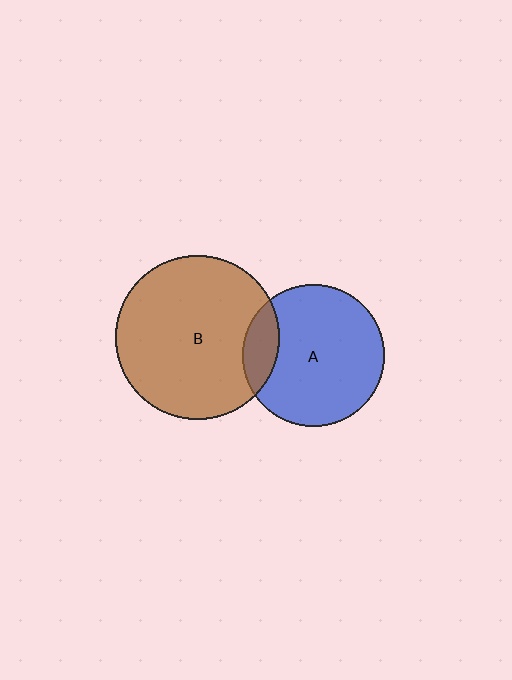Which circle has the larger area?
Circle B (brown).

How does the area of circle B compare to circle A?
Approximately 1.3 times.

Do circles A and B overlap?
Yes.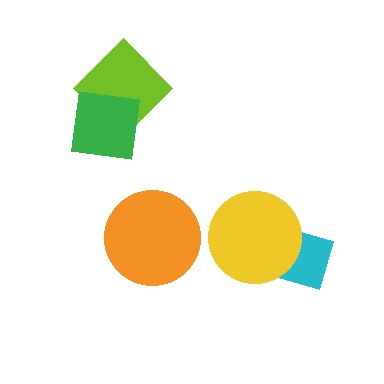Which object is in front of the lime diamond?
The green square is in front of the lime diamond.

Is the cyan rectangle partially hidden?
Yes, it is partially covered by another shape.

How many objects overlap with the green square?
1 object overlaps with the green square.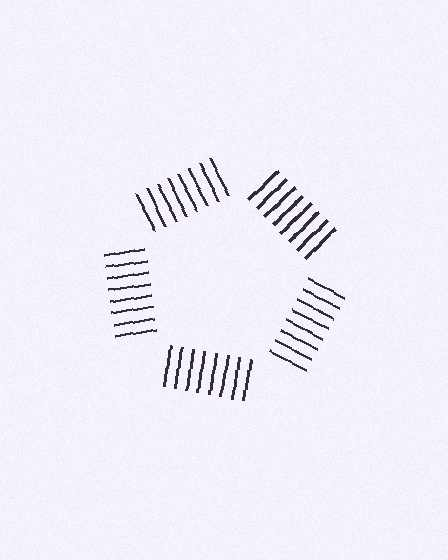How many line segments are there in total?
40 — 8 along each of the 5 edges.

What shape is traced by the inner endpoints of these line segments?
An illusory pentagon — the line segments terminate on its edges but no continuous stroke is drawn.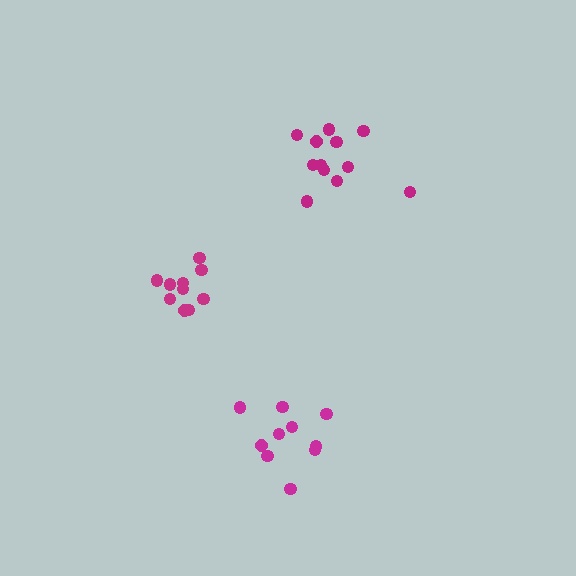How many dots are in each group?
Group 1: 10 dots, Group 2: 10 dots, Group 3: 12 dots (32 total).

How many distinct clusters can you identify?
There are 3 distinct clusters.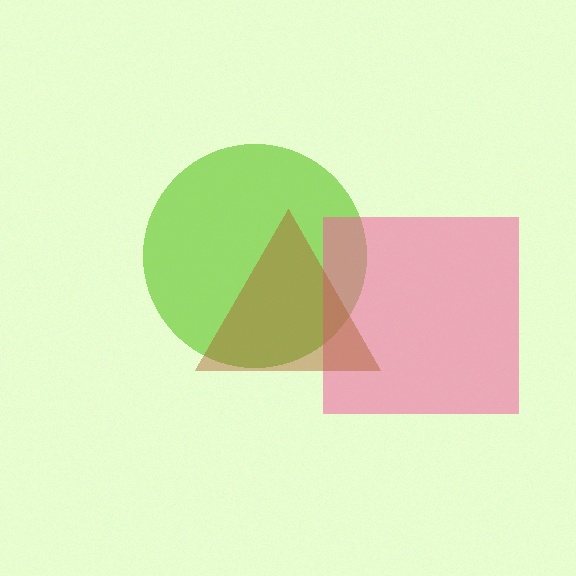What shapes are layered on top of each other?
The layered shapes are: a lime circle, a pink square, a brown triangle.